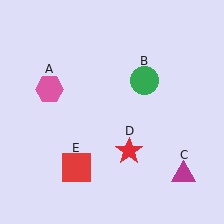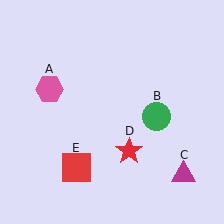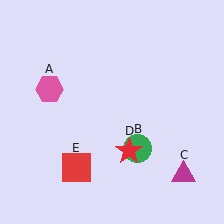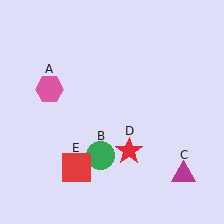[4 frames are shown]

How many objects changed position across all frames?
1 object changed position: green circle (object B).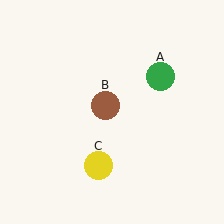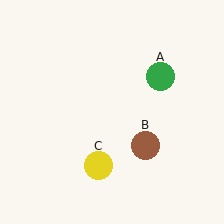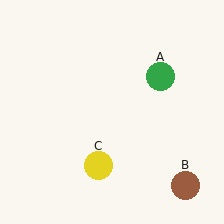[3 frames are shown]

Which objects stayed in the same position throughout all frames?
Green circle (object A) and yellow circle (object C) remained stationary.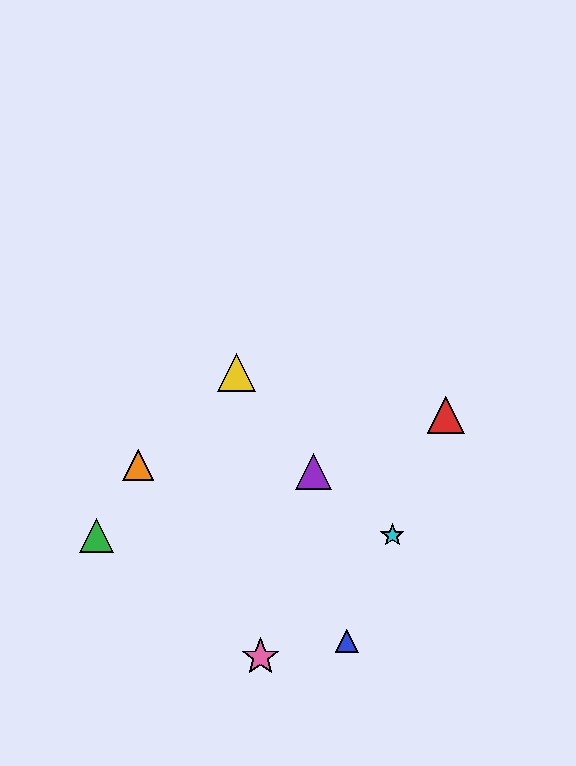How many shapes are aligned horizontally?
2 shapes (the green triangle, the cyan star) are aligned horizontally.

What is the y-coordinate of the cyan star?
The cyan star is at y≈535.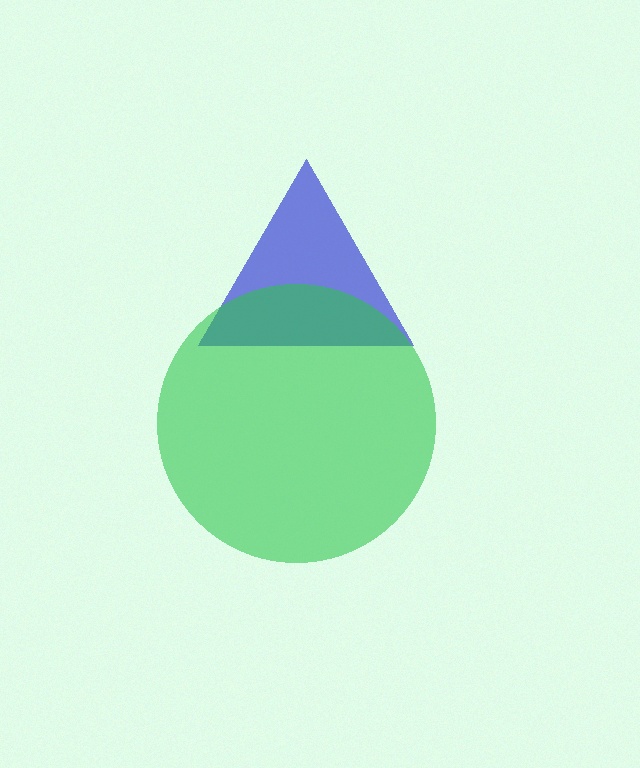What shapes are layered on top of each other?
The layered shapes are: a blue triangle, a green circle.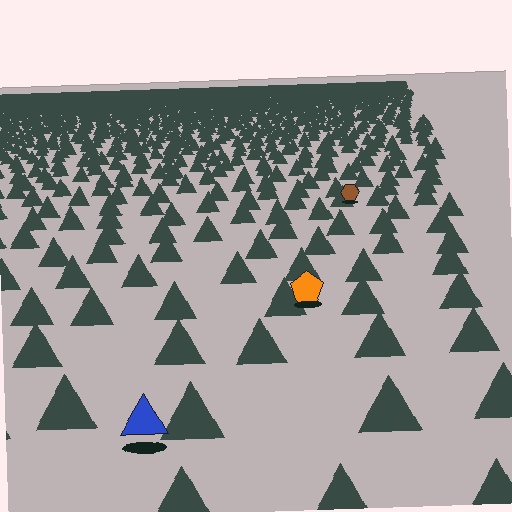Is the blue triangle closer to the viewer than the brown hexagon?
Yes. The blue triangle is closer — you can tell from the texture gradient: the ground texture is coarser near it.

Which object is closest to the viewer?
The blue triangle is closest. The texture marks near it are larger and more spread out.